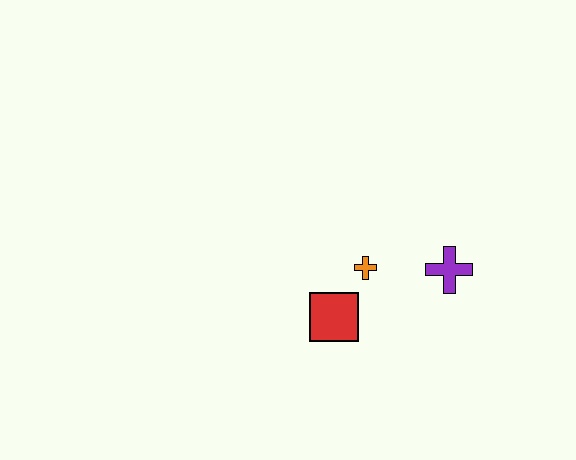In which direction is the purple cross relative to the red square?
The purple cross is to the right of the red square.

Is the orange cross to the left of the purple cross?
Yes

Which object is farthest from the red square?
The purple cross is farthest from the red square.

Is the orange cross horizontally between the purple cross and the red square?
Yes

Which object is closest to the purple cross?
The orange cross is closest to the purple cross.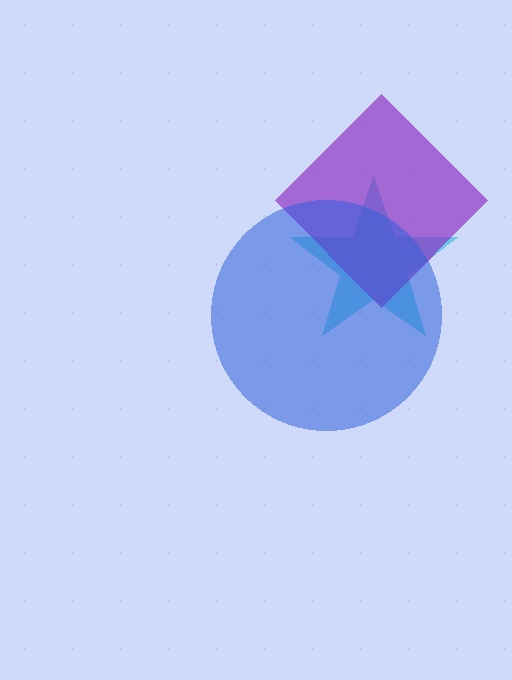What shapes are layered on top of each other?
The layered shapes are: a cyan star, a purple diamond, a blue circle.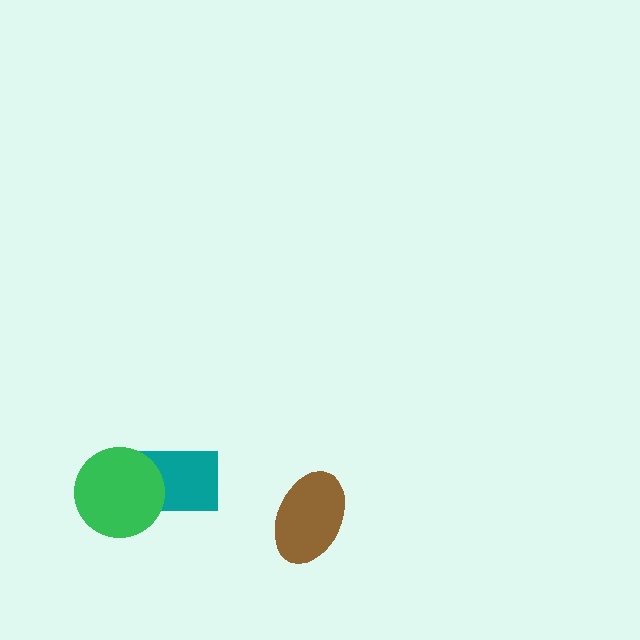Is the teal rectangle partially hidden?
Yes, it is partially covered by another shape.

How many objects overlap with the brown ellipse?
0 objects overlap with the brown ellipse.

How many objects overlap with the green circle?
1 object overlaps with the green circle.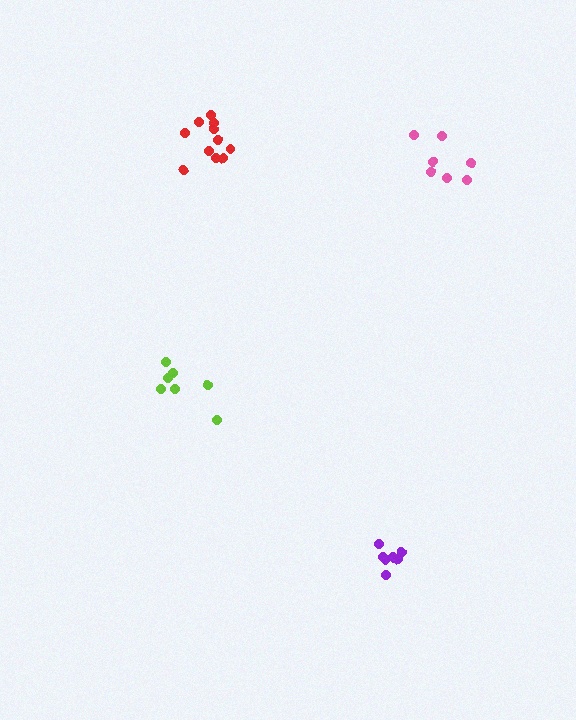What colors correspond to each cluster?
The clusters are colored: purple, red, lime, pink.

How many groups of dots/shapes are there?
There are 4 groups.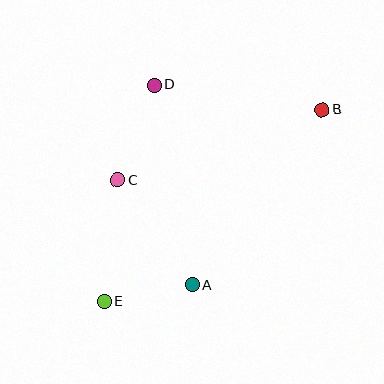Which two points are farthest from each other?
Points B and E are farthest from each other.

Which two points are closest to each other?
Points A and E are closest to each other.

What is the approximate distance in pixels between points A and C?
The distance between A and C is approximately 129 pixels.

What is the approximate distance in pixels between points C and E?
The distance between C and E is approximately 122 pixels.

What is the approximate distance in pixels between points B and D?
The distance between B and D is approximately 170 pixels.